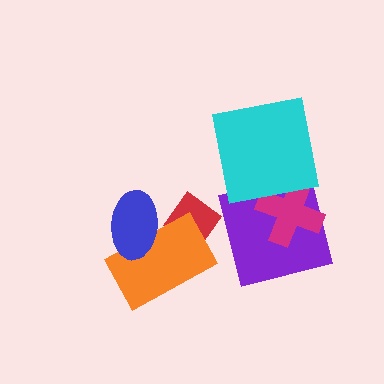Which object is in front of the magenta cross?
The cyan square is in front of the magenta cross.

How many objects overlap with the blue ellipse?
1 object overlaps with the blue ellipse.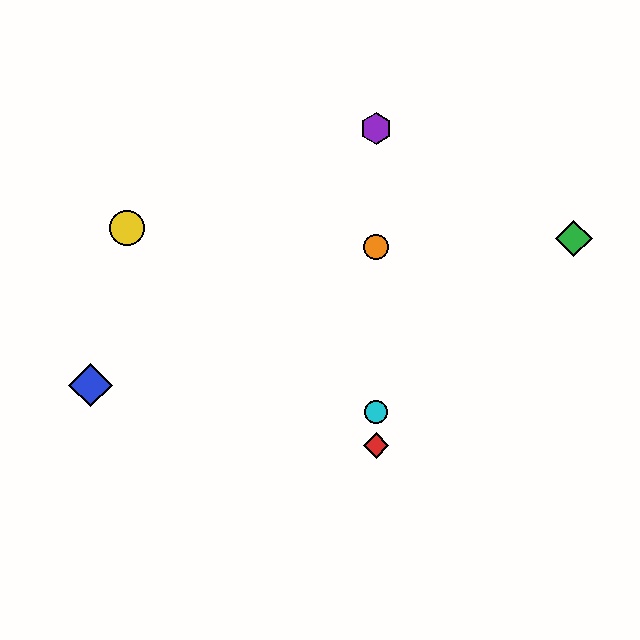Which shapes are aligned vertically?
The red diamond, the purple hexagon, the orange circle, the cyan circle are aligned vertically.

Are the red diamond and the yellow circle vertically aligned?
No, the red diamond is at x≈376 and the yellow circle is at x≈127.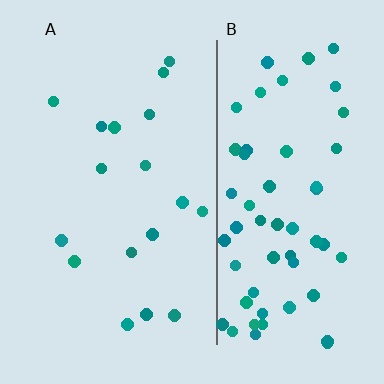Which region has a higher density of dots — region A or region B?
B (the right).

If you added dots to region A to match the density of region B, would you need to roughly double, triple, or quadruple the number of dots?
Approximately triple.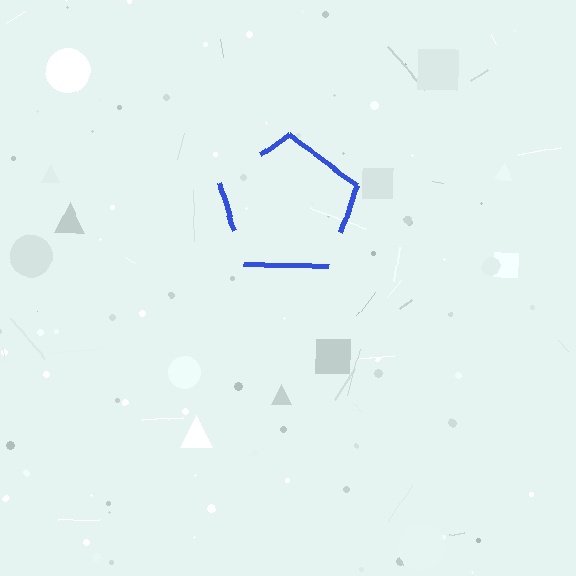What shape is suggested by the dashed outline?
The dashed outline suggests a pentagon.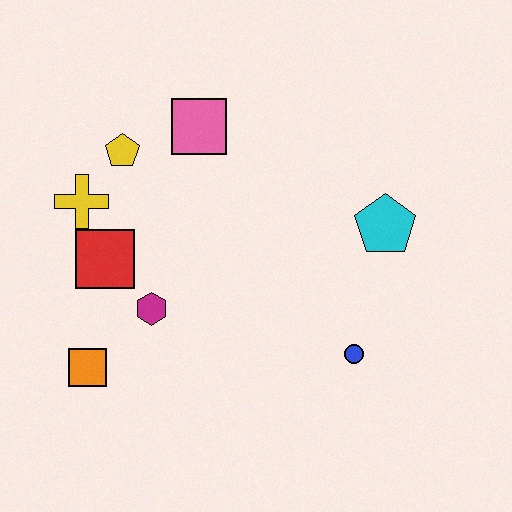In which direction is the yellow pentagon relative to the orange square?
The yellow pentagon is above the orange square.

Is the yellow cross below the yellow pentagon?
Yes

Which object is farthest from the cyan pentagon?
The orange square is farthest from the cyan pentagon.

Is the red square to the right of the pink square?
No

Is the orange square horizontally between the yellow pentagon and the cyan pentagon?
No